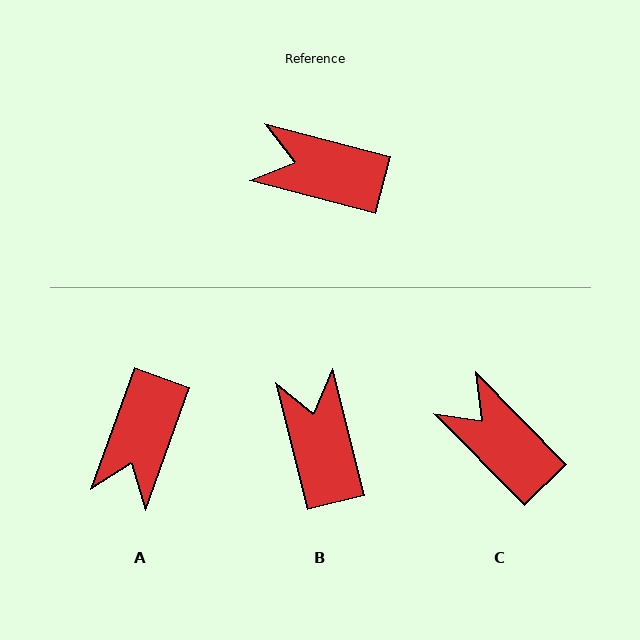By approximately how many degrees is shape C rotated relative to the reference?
Approximately 31 degrees clockwise.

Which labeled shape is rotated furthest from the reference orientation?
A, about 85 degrees away.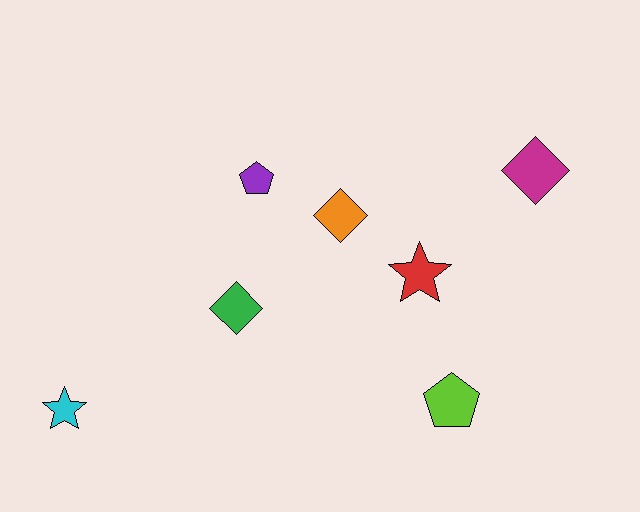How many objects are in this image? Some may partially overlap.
There are 7 objects.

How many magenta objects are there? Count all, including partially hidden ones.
There is 1 magenta object.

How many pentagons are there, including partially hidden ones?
There are 2 pentagons.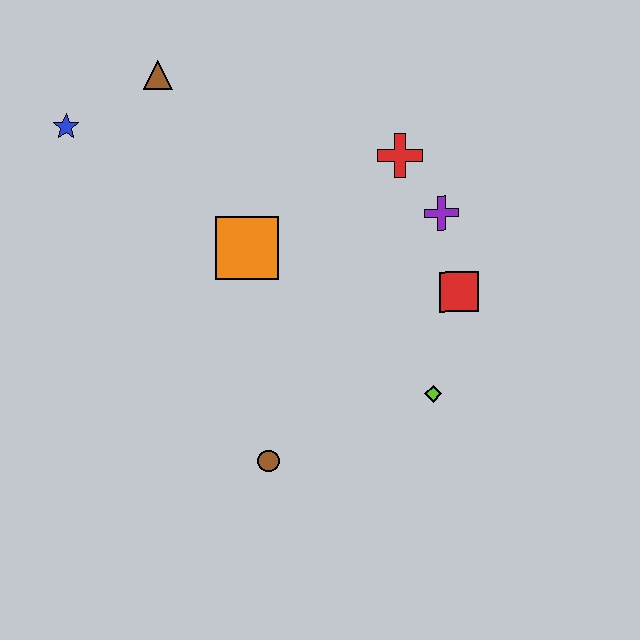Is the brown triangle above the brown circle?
Yes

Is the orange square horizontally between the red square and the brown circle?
No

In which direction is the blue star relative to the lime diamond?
The blue star is to the left of the lime diamond.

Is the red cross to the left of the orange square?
No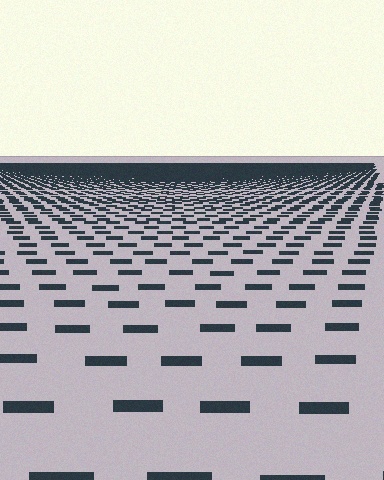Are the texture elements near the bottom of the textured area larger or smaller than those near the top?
Larger. Near the bottom, elements are closer to the viewer and appear at a bigger on-screen size.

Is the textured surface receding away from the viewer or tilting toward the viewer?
The surface is receding away from the viewer. Texture elements get smaller and denser toward the top.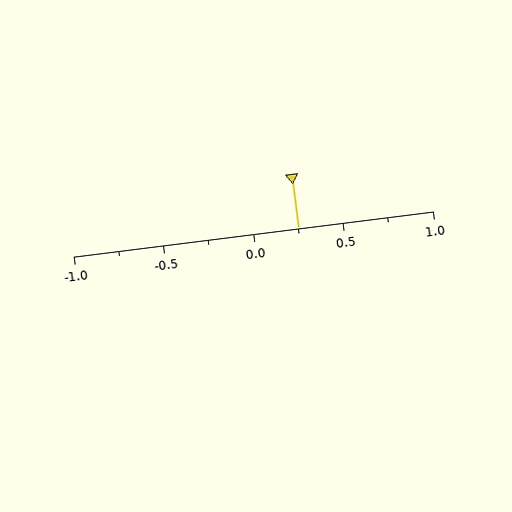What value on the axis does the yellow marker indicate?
The marker indicates approximately 0.25.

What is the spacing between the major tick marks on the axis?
The major ticks are spaced 0.5 apart.